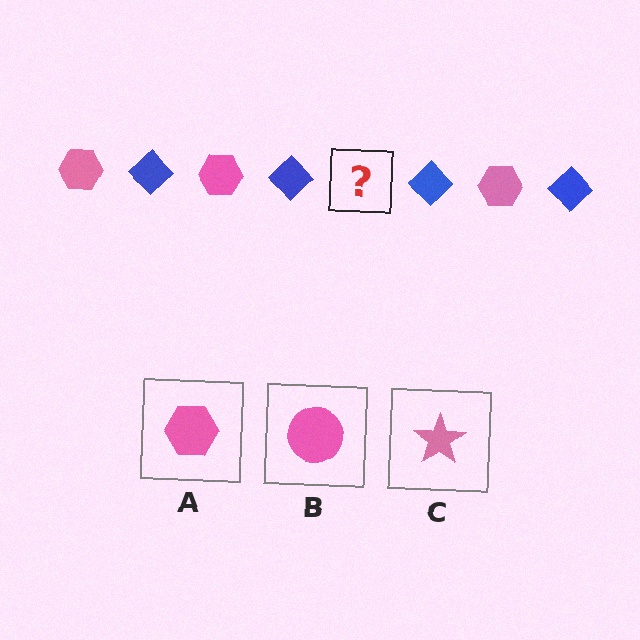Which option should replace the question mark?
Option A.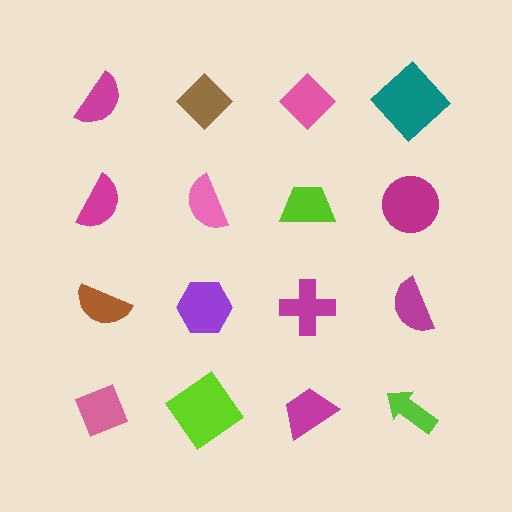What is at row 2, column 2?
A pink semicircle.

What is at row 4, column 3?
A magenta trapezoid.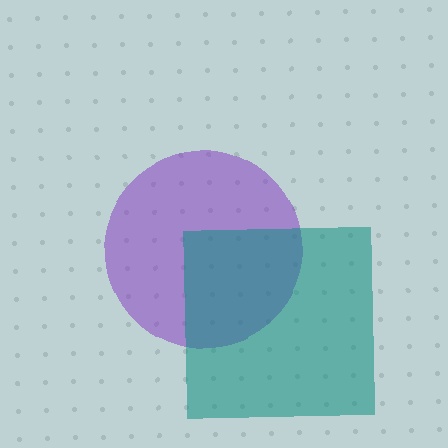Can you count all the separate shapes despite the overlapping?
Yes, there are 2 separate shapes.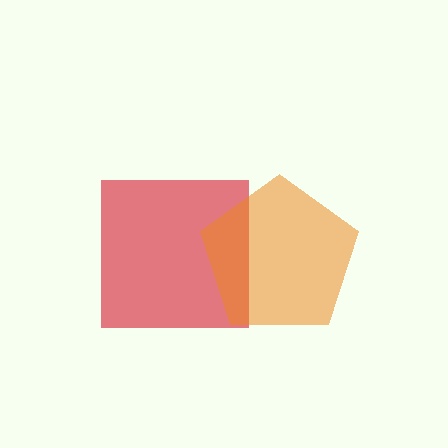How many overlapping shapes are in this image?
There are 2 overlapping shapes in the image.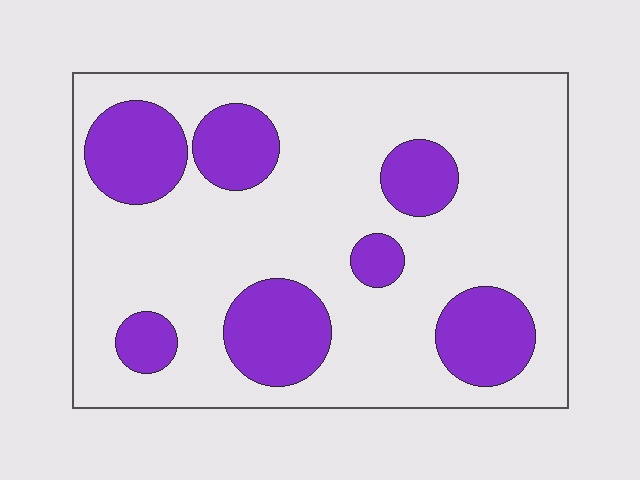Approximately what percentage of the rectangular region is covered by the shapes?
Approximately 25%.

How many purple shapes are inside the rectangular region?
7.